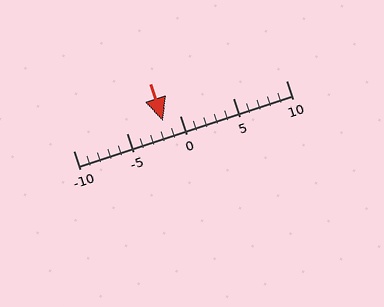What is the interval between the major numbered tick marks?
The major tick marks are spaced 5 units apart.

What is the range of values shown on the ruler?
The ruler shows values from -10 to 10.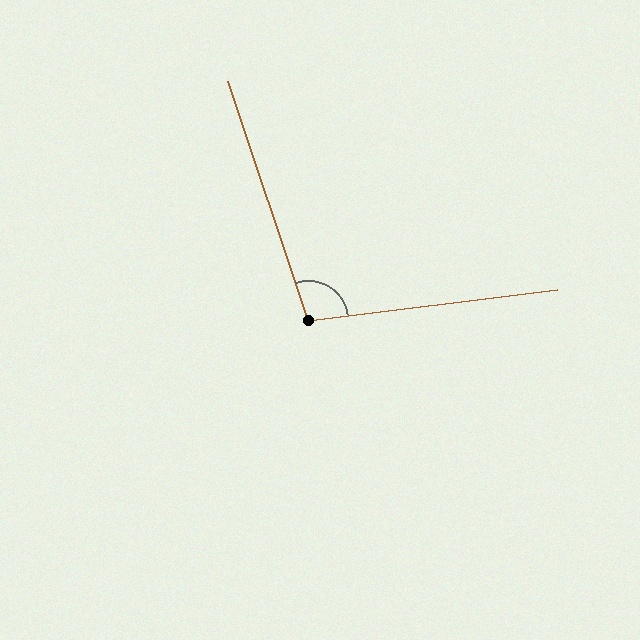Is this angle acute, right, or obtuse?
It is obtuse.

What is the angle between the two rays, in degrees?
Approximately 101 degrees.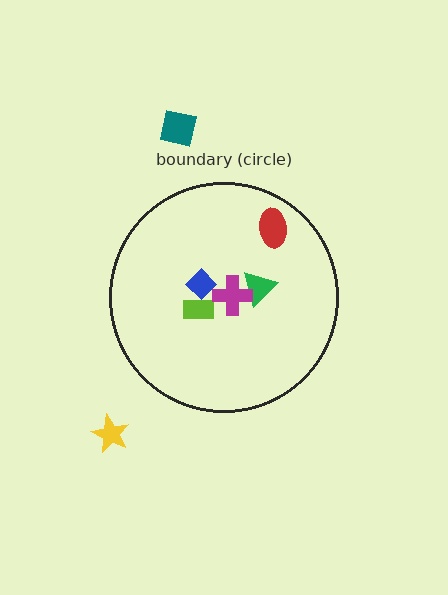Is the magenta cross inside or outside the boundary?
Inside.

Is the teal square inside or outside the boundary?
Outside.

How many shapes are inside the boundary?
5 inside, 2 outside.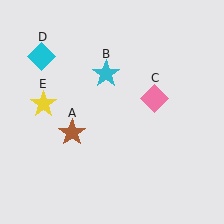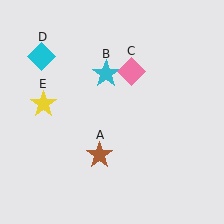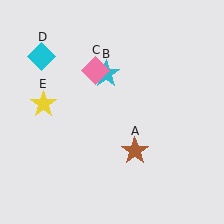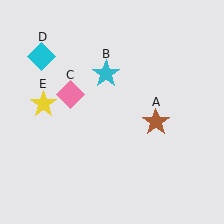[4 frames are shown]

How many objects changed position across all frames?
2 objects changed position: brown star (object A), pink diamond (object C).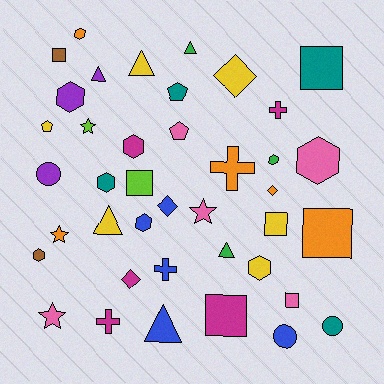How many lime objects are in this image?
There are 2 lime objects.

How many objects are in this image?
There are 40 objects.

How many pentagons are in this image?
There are 3 pentagons.